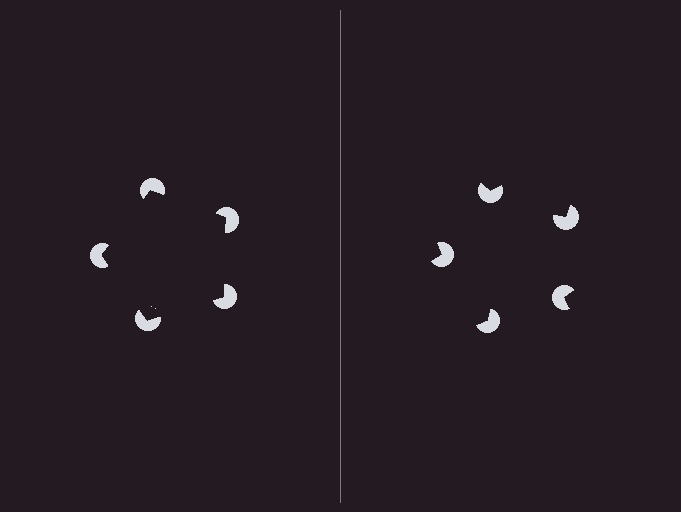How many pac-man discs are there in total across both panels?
10 — 5 on each side.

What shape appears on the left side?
An illusory pentagon.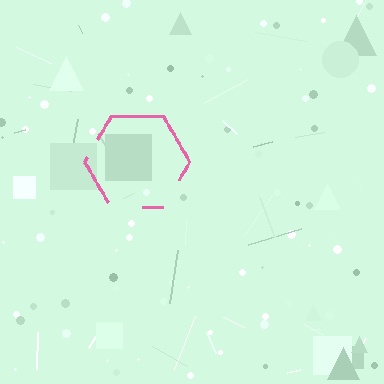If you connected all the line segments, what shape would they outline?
They would outline a hexagon.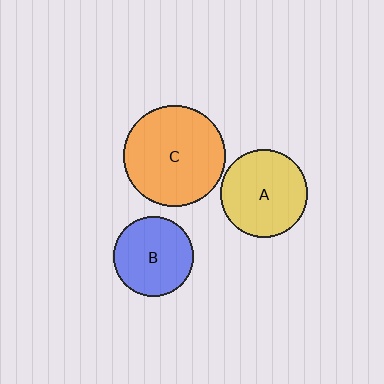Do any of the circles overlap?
No, none of the circles overlap.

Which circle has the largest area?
Circle C (orange).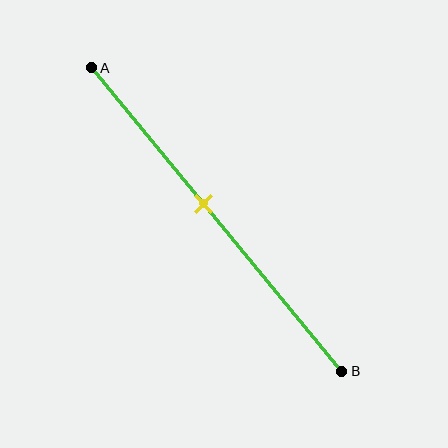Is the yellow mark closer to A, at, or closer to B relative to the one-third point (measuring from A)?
The yellow mark is closer to point B than the one-third point of segment AB.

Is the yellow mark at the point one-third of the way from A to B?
No, the mark is at about 45% from A, not at the 33% one-third point.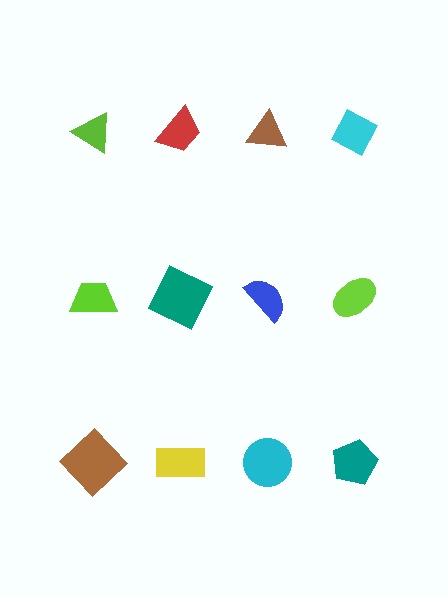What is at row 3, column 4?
A teal pentagon.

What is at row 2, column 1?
A lime trapezoid.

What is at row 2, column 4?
A lime ellipse.